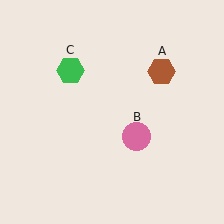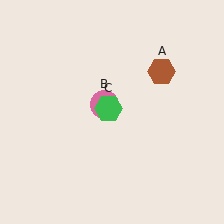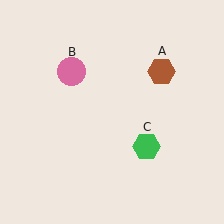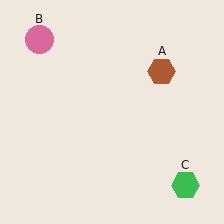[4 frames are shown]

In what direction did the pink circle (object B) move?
The pink circle (object B) moved up and to the left.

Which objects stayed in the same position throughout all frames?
Brown hexagon (object A) remained stationary.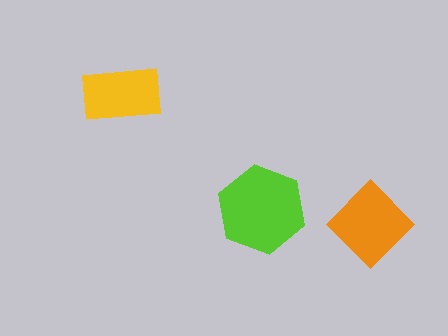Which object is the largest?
The lime hexagon.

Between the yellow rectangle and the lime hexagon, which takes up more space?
The lime hexagon.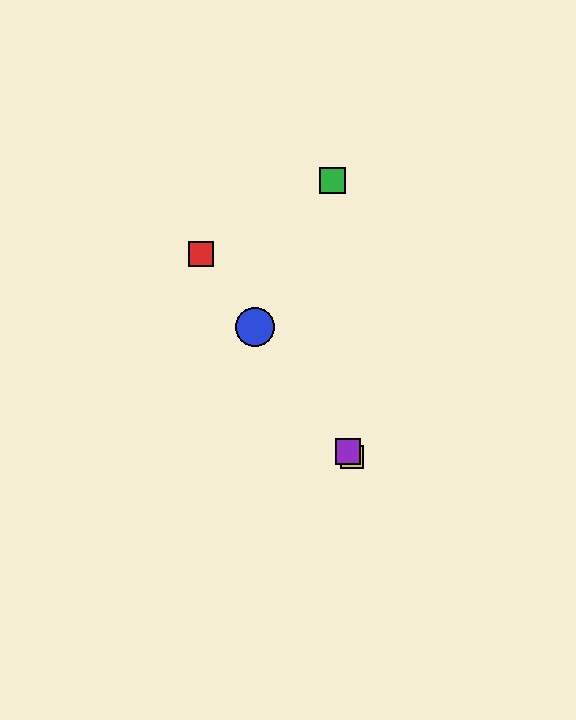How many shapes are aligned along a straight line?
4 shapes (the red square, the blue circle, the yellow square, the purple square) are aligned along a straight line.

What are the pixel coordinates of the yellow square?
The yellow square is at (352, 457).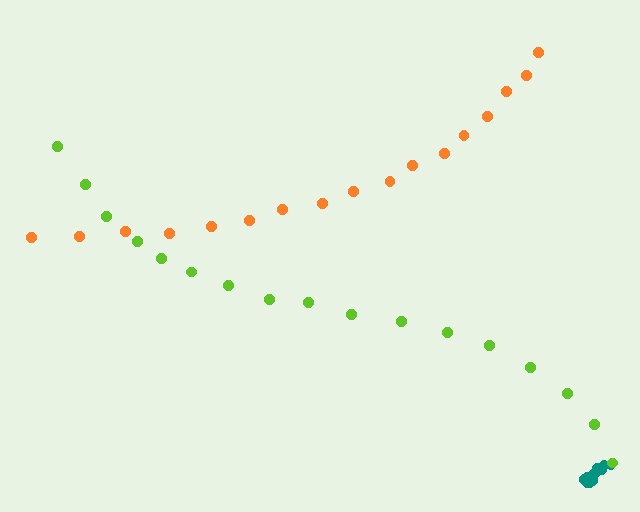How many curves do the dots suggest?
There are 3 distinct paths.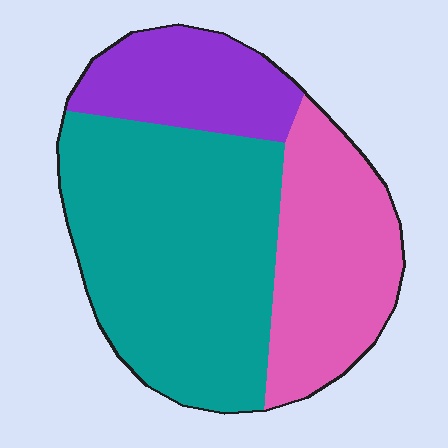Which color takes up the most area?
Teal, at roughly 50%.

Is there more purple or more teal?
Teal.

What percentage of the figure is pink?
Pink covers 29% of the figure.